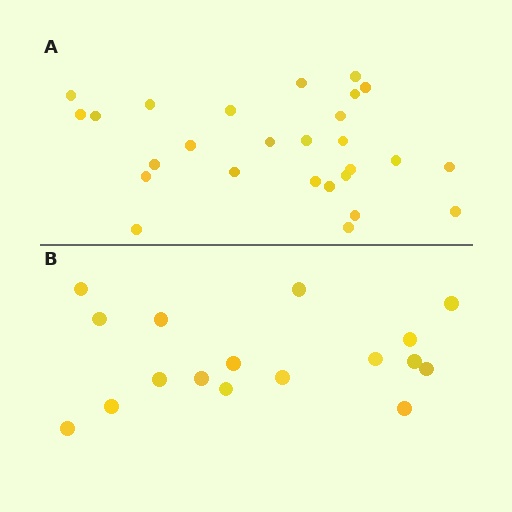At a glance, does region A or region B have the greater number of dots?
Region A (the top region) has more dots.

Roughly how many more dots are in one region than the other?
Region A has roughly 10 or so more dots than region B.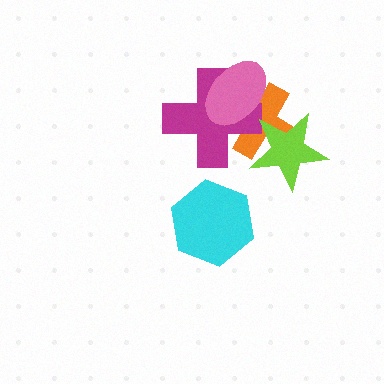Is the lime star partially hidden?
No, no other shape covers it.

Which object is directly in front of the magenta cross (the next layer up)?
The pink ellipse is directly in front of the magenta cross.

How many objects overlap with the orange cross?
3 objects overlap with the orange cross.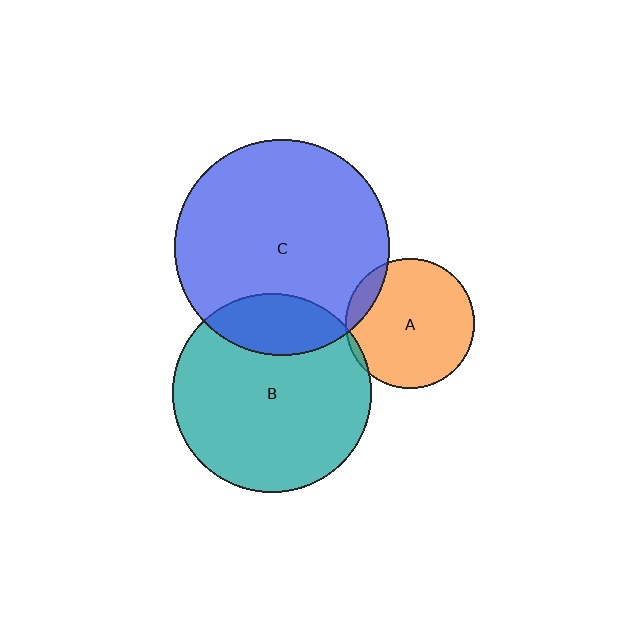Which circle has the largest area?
Circle C (blue).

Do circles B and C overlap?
Yes.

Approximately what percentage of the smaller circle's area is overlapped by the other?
Approximately 20%.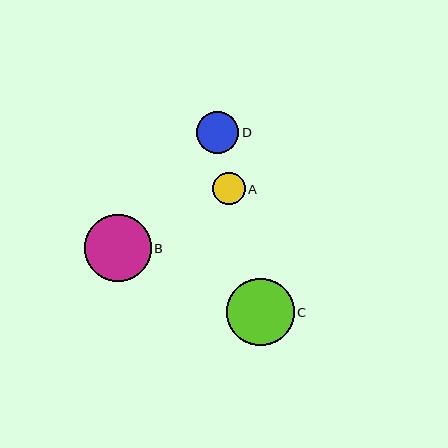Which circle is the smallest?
Circle A is the smallest with a size of approximately 33 pixels.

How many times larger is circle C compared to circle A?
Circle C is approximately 2.0 times the size of circle A.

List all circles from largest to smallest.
From largest to smallest: C, B, D, A.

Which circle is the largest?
Circle C is the largest with a size of approximately 67 pixels.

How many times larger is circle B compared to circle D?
Circle B is approximately 1.6 times the size of circle D.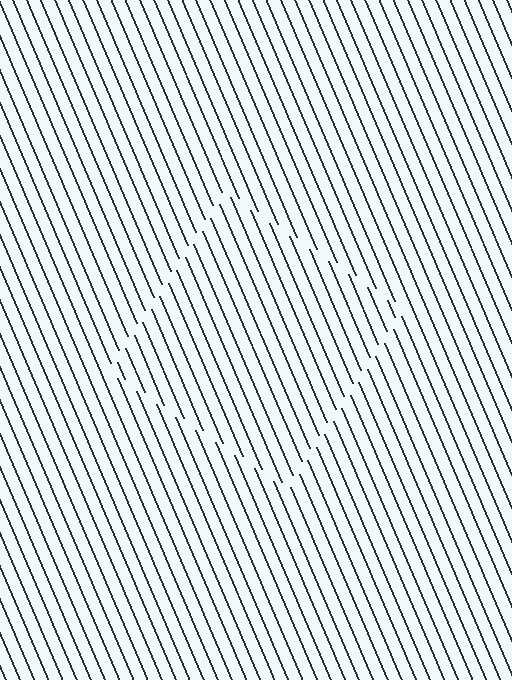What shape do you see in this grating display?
An illusory square. The interior of the shape contains the same grating, shifted by half a period — the contour is defined by the phase discontinuity where line-ends from the inner and outer gratings abut.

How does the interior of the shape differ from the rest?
The interior of the shape contains the same grating, shifted by half a period — the contour is defined by the phase discontinuity where line-ends from the inner and outer gratings abut.